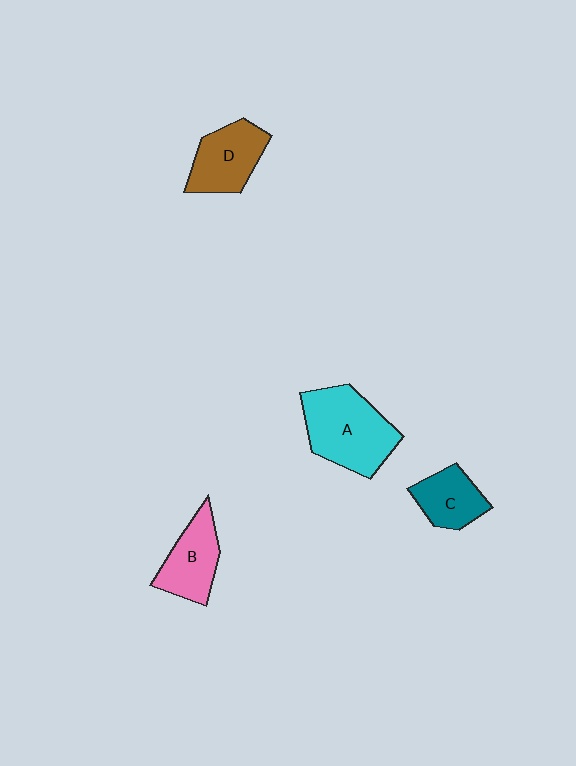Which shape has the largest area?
Shape A (cyan).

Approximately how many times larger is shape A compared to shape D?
Approximately 1.5 times.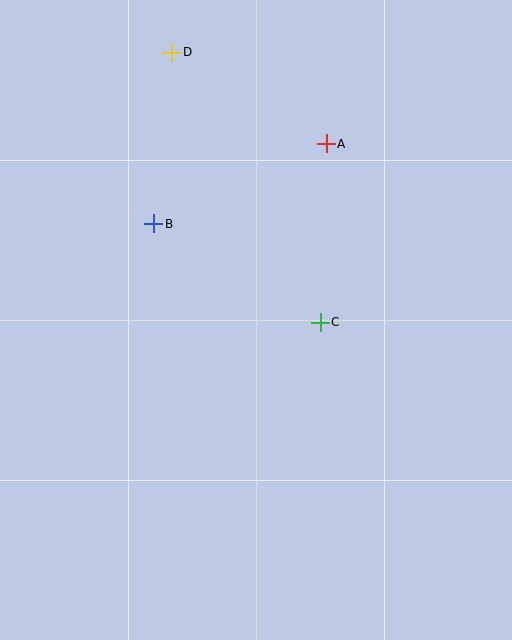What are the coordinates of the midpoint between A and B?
The midpoint between A and B is at (240, 184).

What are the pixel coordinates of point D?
Point D is at (172, 52).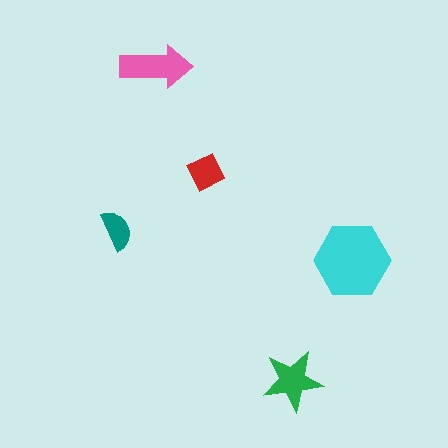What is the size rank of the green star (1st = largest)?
3rd.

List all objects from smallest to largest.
The teal semicircle, the red square, the green star, the pink arrow, the cyan hexagon.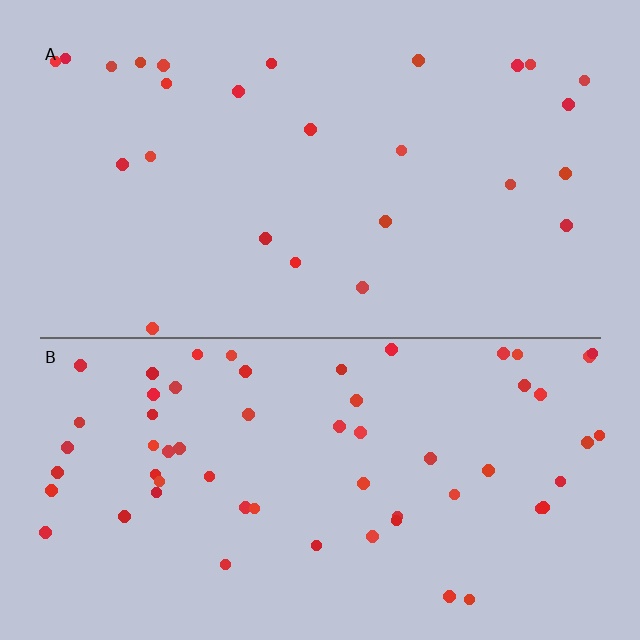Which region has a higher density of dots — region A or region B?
B (the bottom).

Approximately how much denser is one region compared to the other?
Approximately 2.3× — region B over region A.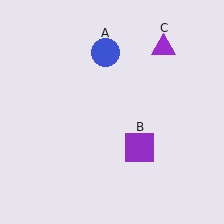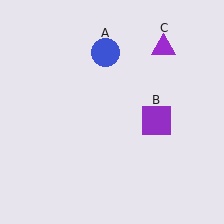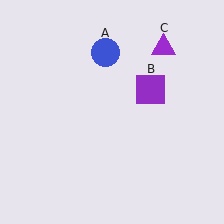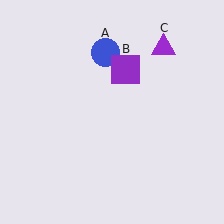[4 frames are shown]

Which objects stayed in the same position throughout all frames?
Blue circle (object A) and purple triangle (object C) remained stationary.